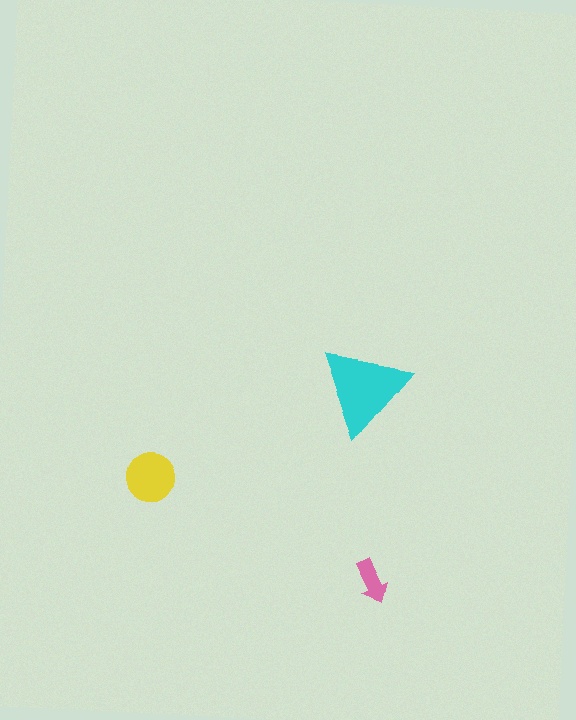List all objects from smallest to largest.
The pink arrow, the yellow circle, the cyan triangle.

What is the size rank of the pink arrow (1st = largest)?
3rd.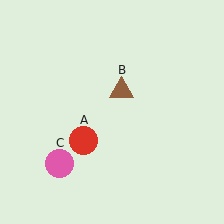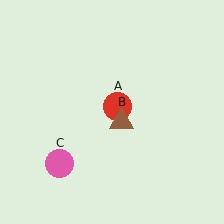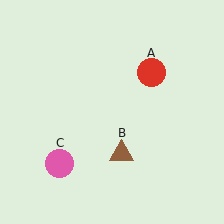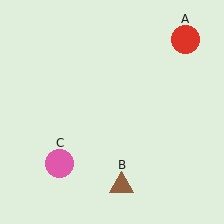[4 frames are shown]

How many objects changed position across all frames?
2 objects changed position: red circle (object A), brown triangle (object B).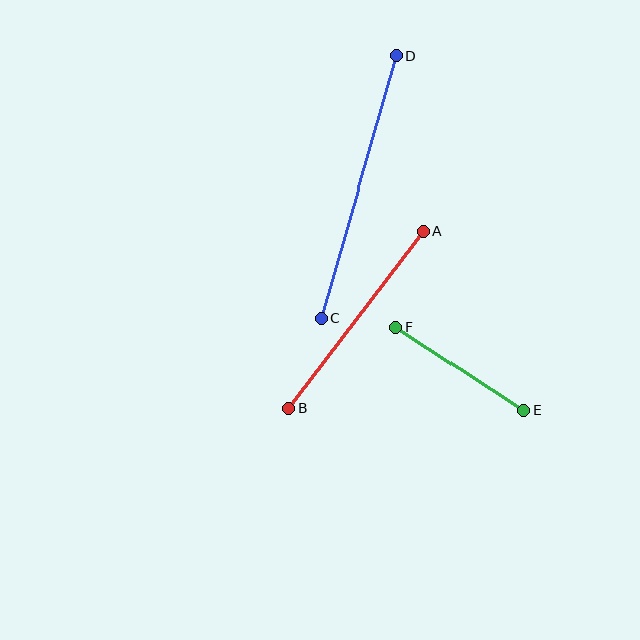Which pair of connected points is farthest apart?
Points C and D are farthest apart.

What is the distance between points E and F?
The distance is approximately 153 pixels.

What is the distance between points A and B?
The distance is approximately 222 pixels.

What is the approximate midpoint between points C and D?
The midpoint is at approximately (359, 187) pixels.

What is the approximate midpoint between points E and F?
The midpoint is at approximately (460, 369) pixels.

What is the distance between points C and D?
The distance is approximately 273 pixels.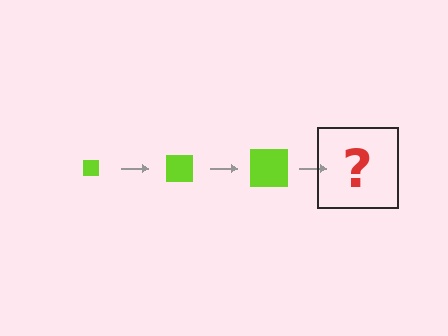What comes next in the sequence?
The next element should be a lime square, larger than the previous one.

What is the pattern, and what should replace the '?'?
The pattern is that the square gets progressively larger each step. The '?' should be a lime square, larger than the previous one.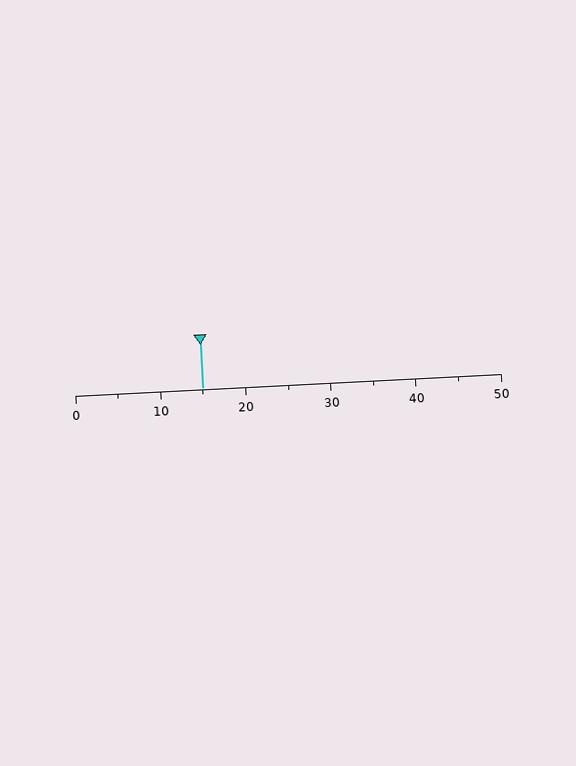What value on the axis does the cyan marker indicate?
The marker indicates approximately 15.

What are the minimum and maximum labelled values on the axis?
The axis runs from 0 to 50.